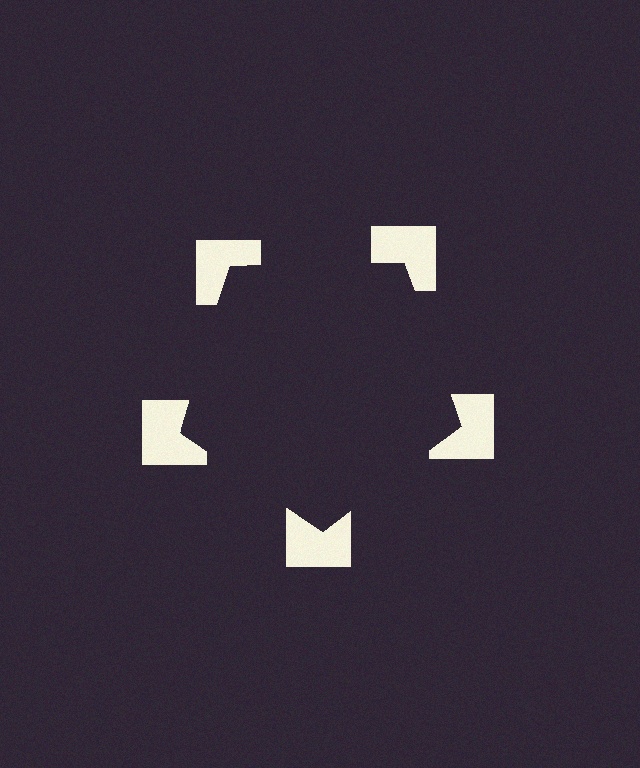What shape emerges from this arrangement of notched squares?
An illusory pentagon — its edges are inferred from the aligned wedge cuts in the notched squares, not physically drawn.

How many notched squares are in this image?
There are 5 — one at each vertex of the illusory pentagon.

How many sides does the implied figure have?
5 sides.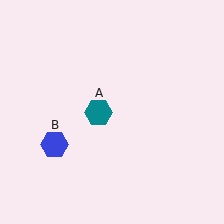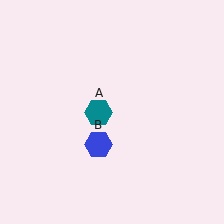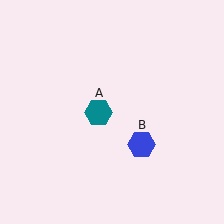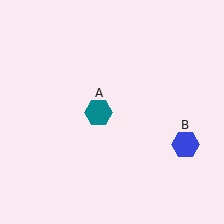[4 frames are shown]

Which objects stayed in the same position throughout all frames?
Teal hexagon (object A) remained stationary.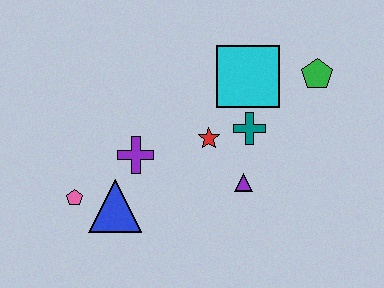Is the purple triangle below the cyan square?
Yes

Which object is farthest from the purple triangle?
The pink pentagon is farthest from the purple triangle.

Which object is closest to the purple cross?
The blue triangle is closest to the purple cross.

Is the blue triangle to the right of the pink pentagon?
Yes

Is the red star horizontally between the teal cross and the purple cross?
Yes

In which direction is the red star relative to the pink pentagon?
The red star is to the right of the pink pentagon.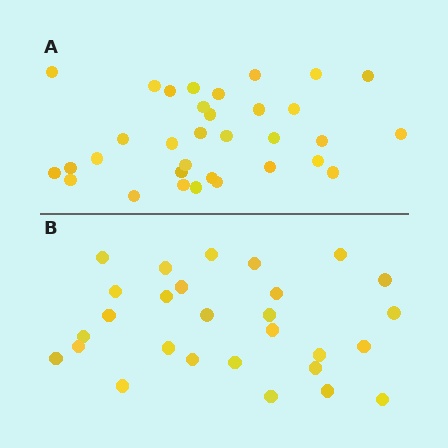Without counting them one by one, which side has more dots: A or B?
Region A (the top region) has more dots.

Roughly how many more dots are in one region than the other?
Region A has about 5 more dots than region B.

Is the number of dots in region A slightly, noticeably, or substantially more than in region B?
Region A has only slightly more — the two regions are fairly close. The ratio is roughly 1.2 to 1.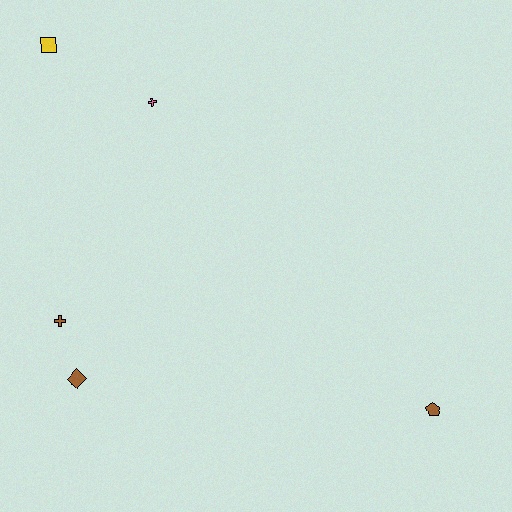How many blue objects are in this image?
There are no blue objects.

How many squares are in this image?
There is 1 square.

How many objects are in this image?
There are 5 objects.